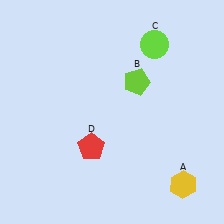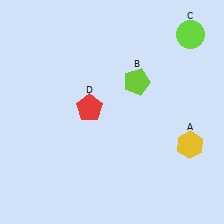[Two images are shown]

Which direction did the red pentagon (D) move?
The red pentagon (D) moved up.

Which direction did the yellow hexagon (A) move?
The yellow hexagon (A) moved up.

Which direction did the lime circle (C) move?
The lime circle (C) moved right.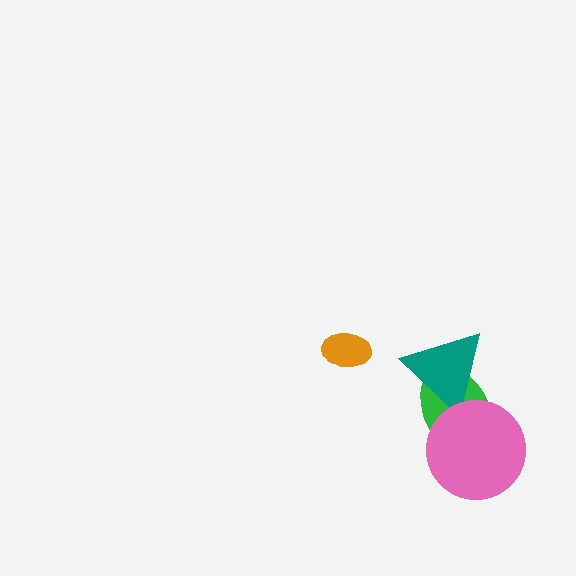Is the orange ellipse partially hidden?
No, no other shape covers it.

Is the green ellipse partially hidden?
Yes, it is partially covered by another shape.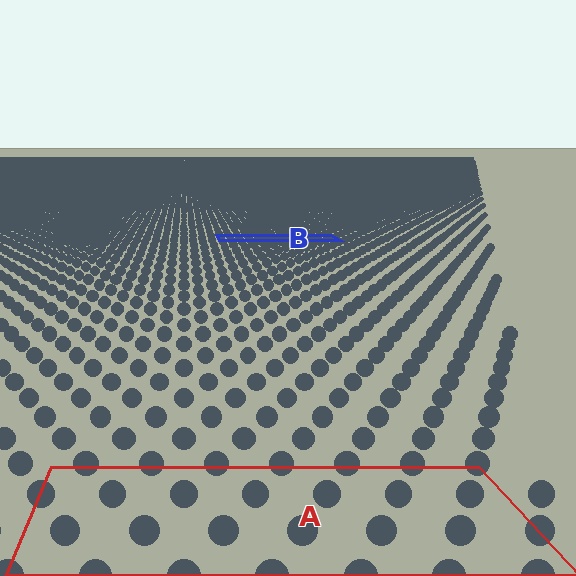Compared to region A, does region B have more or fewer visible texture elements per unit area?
Region B has more texture elements per unit area — they are packed more densely because it is farther away.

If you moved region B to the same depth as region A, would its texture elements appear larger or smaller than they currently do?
They would appear larger. At a closer depth, the same texture elements are projected at a bigger on-screen size.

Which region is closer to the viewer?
Region A is closer. The texture elements there are larger and more spread out.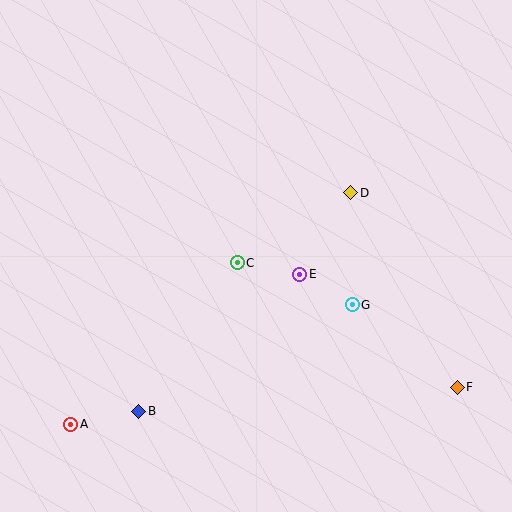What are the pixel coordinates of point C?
Point C is at (237, 263).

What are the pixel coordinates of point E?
Point E is at (300, 274).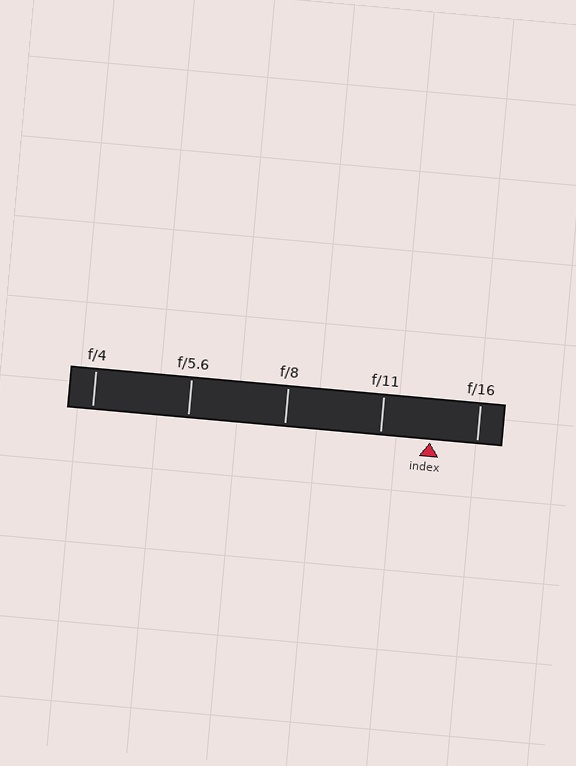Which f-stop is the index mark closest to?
The index mark is closest to f/16.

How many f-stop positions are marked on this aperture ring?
There are 5 f-stop positions marked.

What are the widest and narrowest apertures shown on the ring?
The widest aperture shown is f/4 and the narrowest is f/16.